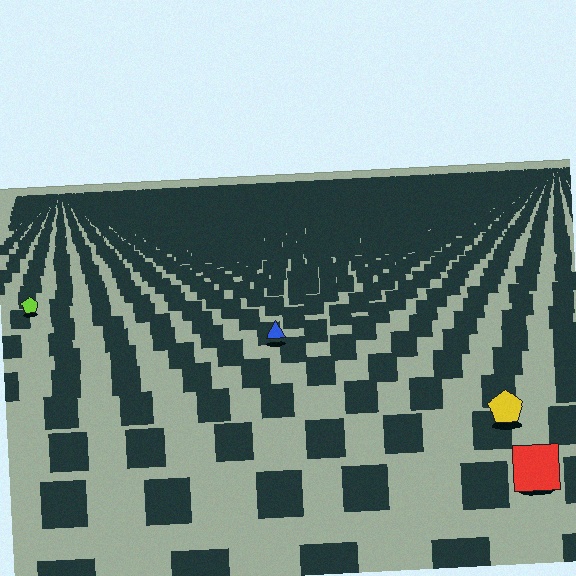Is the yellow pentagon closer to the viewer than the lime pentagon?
Yes. The yellow pentagon is closer — you can tell from the texture gradient: the ground texture is coarser near it.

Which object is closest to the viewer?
The red square is closest. The texture marks near it are larger and more spread out.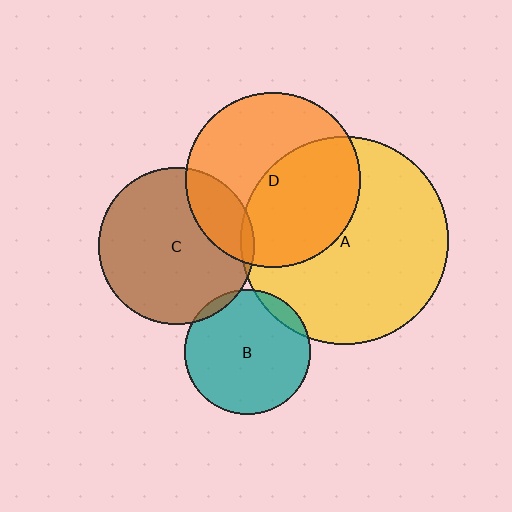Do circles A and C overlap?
Yes.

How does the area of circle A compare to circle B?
Approximately 2.7 times.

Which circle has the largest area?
Circle A (yellow).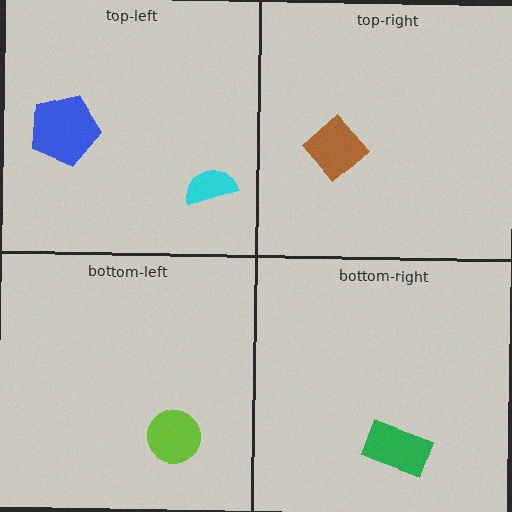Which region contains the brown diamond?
The top-right region.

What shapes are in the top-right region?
The brown diamond.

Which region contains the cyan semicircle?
The top-left region.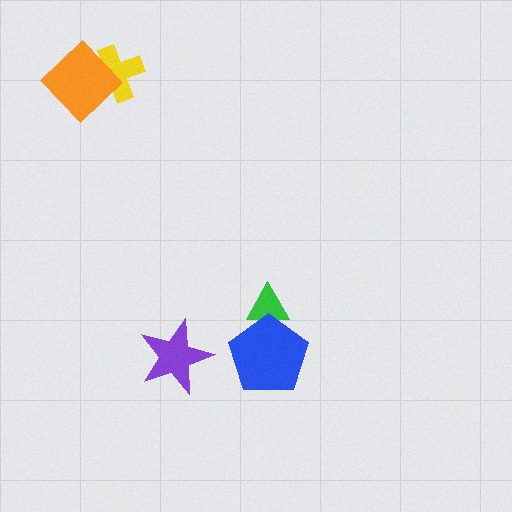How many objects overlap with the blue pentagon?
1 object overlaps with the blue pentagon.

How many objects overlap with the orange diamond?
1 object overlaps with the orange diamond.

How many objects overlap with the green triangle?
1 object overlaps with the green triangle.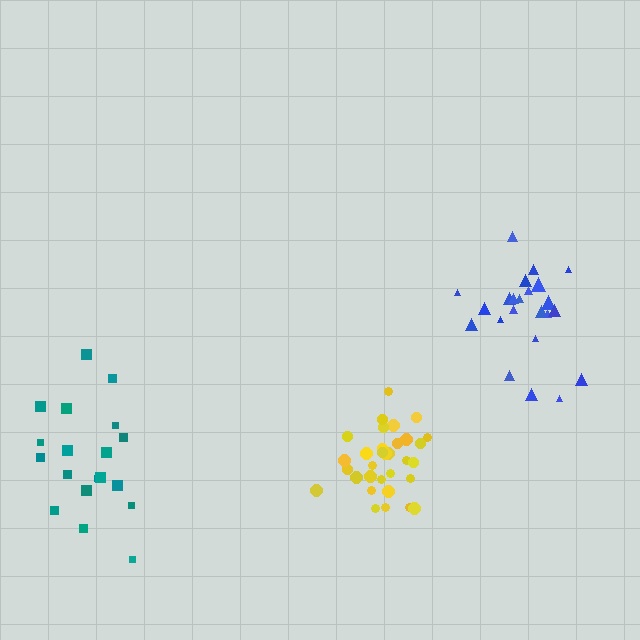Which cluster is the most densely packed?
Yellow.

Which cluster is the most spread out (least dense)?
Teal.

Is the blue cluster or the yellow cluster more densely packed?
Yellow.